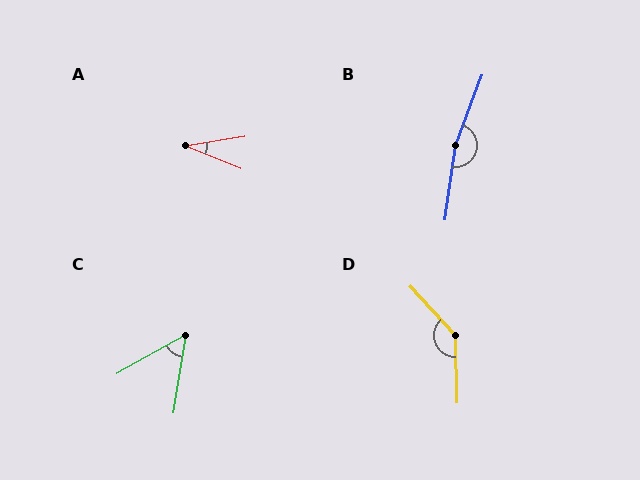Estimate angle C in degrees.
Approximately 51 degrees.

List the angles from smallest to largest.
A (32°), C (51°), D (139°), B (168°).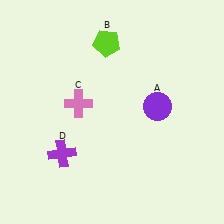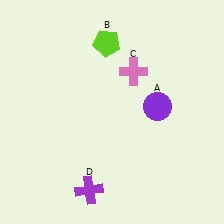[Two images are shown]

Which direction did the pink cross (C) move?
The pink cross (C) moved right.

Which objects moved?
The objects that moved are: the pink cross (C), the purple cross (D).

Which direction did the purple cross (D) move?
The purple cross (D) moved down.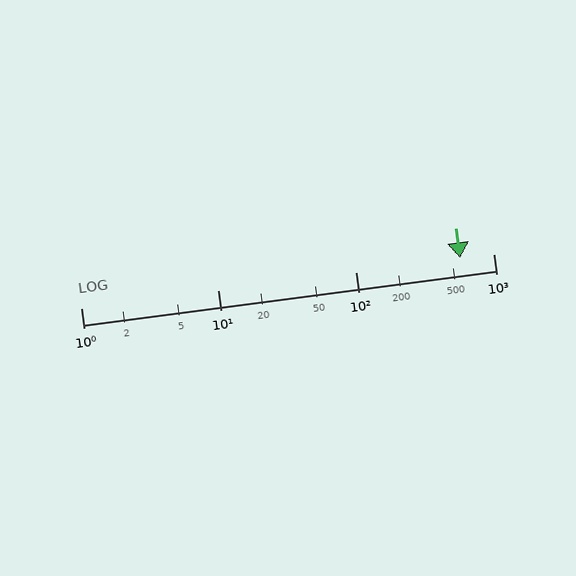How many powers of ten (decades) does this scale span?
The scale spans 3 decades, from 1 to 1000.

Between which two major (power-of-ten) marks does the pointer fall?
The pointer is between 100 and 1000.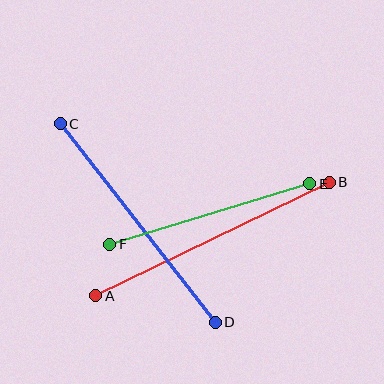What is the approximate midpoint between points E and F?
The midpoint is at approximately (210, 214) pixels.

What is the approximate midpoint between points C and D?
The midpoint is at approximately (138, 223) pixels.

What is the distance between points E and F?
The distance is approximately 209 pixels.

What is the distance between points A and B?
The distance is approximately 260 pixels.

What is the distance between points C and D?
The distance is approximately 252 pixels.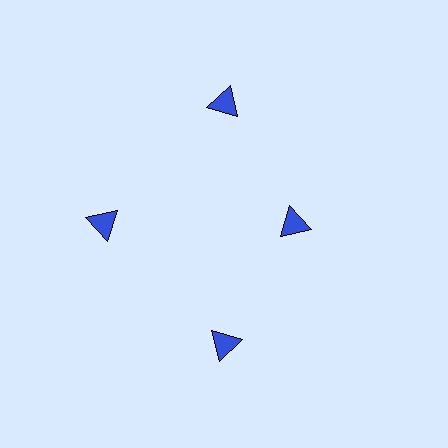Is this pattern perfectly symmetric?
No. The 4 blue triangles are arranged in a ring, but one element near the 3 o'clock position is pulled inward toward the center, breaking the 4-fold rotational symmetry.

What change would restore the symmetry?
The symmetry would be restored by moving it outward, back onto the ring so that all 4 triangles sit at equal angles and equal distance from the center.